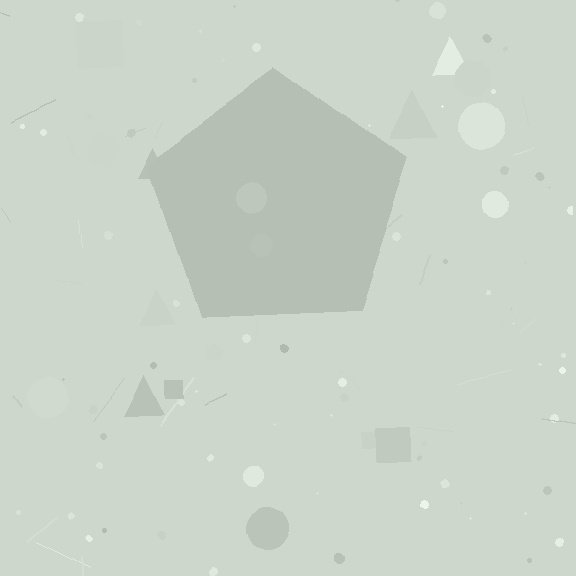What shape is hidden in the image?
A pentagon is hidden in the image.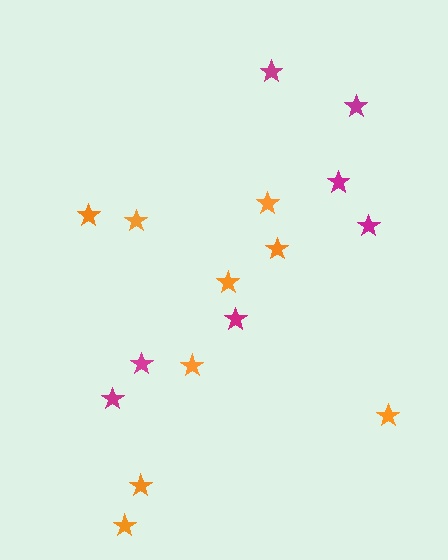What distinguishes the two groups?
There are 2 groups: one group of magenta stars (7) and one group of orange stars (9).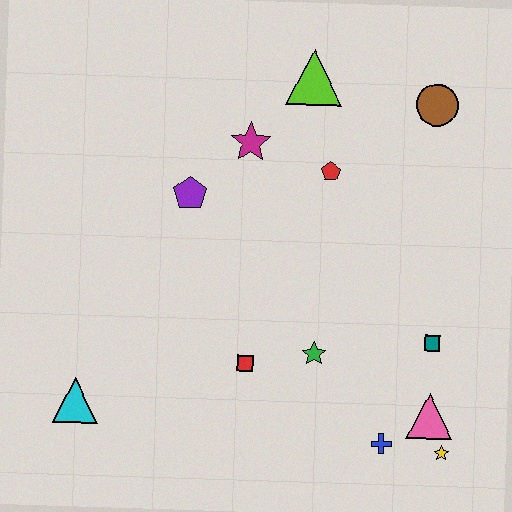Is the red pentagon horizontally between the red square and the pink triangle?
Yes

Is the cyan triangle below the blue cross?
No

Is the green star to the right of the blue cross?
No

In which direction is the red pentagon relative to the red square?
The red pentagon is above the red square.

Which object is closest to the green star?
The red square is closest to the green star.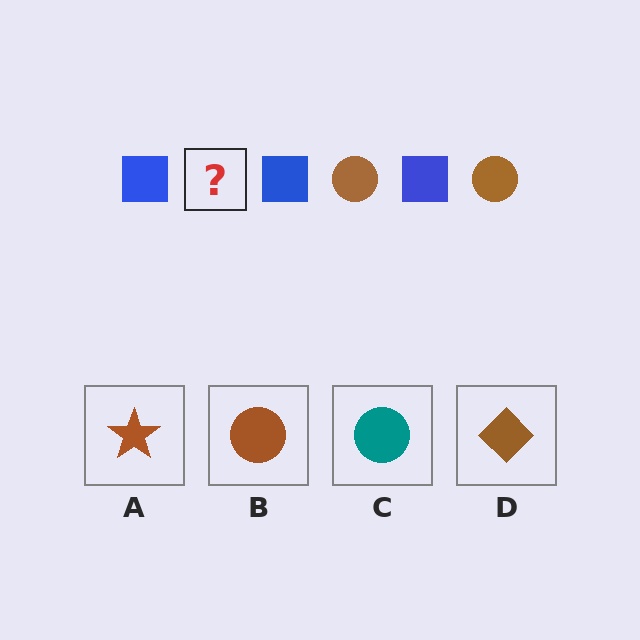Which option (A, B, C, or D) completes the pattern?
B.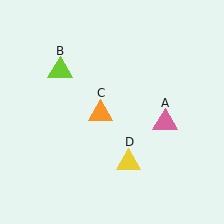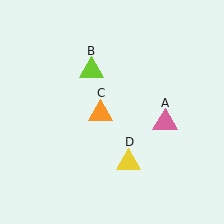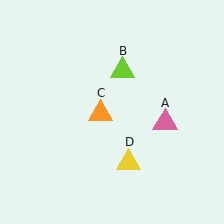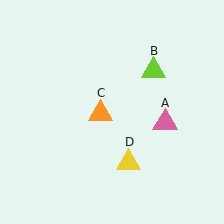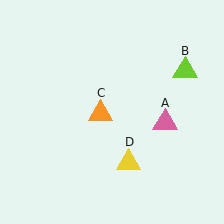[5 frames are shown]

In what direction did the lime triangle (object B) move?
The lime triangle (object B) moved right.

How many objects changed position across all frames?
1 object changed position: lime triangle (object B).